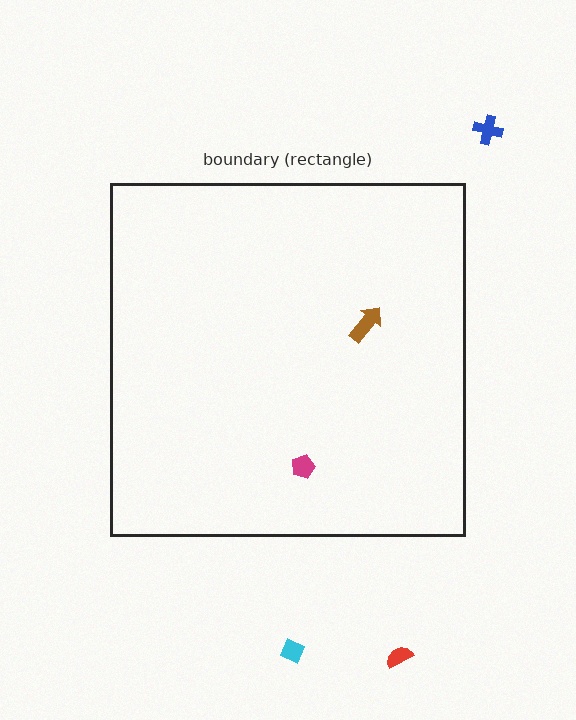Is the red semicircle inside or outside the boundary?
Outside.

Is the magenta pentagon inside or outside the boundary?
Inside.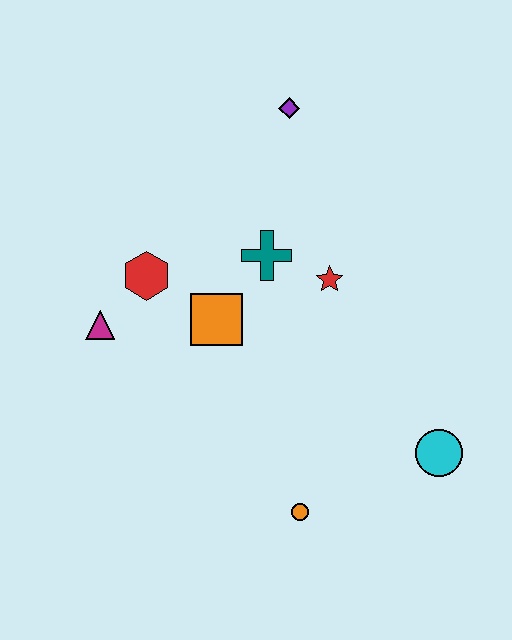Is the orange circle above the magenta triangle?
No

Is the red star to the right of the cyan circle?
No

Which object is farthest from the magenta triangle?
The cyan circle is farthest from the magenta triangle.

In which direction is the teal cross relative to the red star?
The teal cross is to the left of the red star.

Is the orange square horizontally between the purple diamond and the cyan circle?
No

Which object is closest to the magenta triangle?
The red hexagon is closest to the magenta triangle.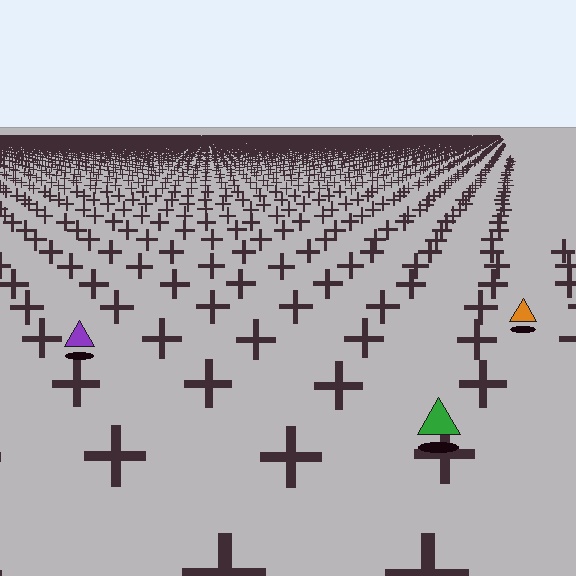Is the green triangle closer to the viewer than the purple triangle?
Yes. The green triangle is closer — you can tell from the texture gradient: the ground texture is coarser near it.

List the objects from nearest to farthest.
From nearest to farthest: the green triangle, the purple triangle, the orange triangle.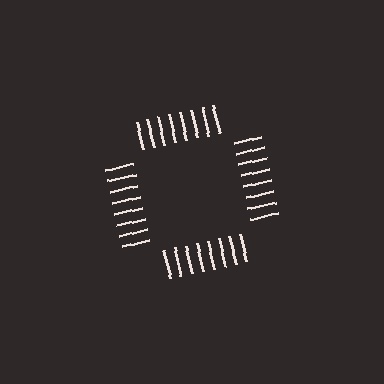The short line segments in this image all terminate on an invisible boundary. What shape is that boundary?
An illusory square — the line segments terminate on its edges but no continuous stroke is drawn.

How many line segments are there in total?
32 — 8 along each of the 4 edges.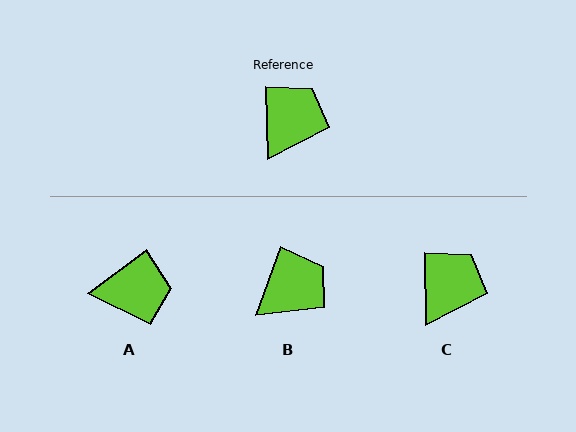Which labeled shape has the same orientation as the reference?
C.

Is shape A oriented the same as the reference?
No, it is off by about 54 degrees.